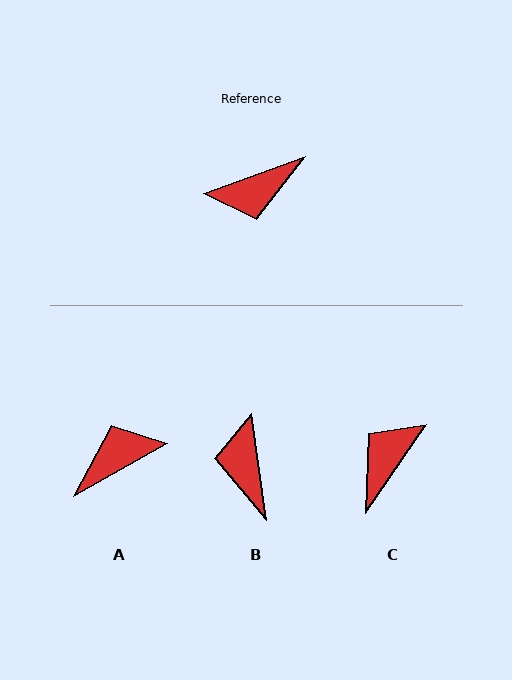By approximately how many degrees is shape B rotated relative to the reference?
Approximately 102 degrees clockwise.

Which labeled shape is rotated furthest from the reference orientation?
A, about 170 degrees away.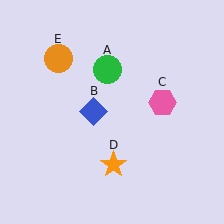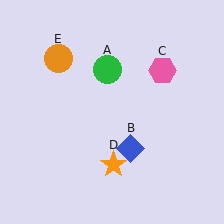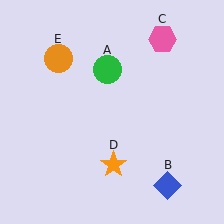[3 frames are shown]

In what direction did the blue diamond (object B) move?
The blue diamond (object B) moved down and to the right.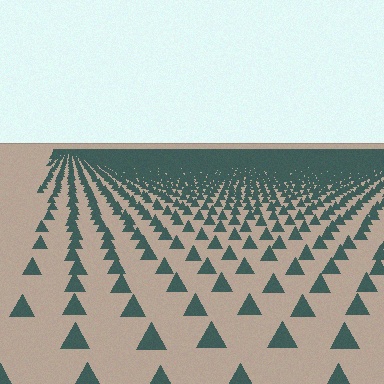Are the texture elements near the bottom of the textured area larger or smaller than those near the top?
Larger. Near the bottom, elements are closer to the viewer and appear at a bigger on-screen size.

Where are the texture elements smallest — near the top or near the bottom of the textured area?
Near the top.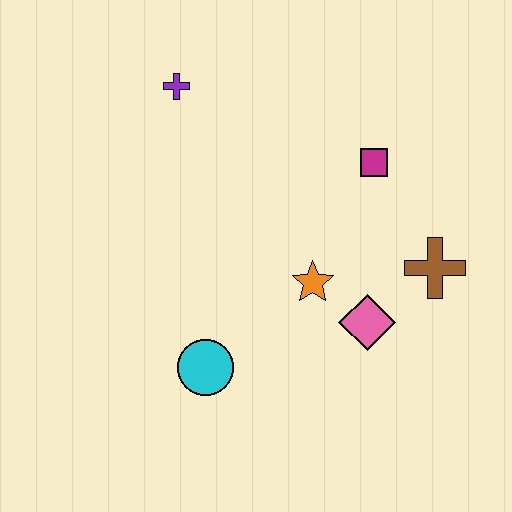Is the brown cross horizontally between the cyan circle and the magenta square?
No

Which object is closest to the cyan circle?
The orange star is closest to the cyan circle.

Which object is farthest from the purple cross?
The brown cross is farthest from the purple cross.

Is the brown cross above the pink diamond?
Yes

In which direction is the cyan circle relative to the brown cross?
The cyan circle is to the left of the brown cross.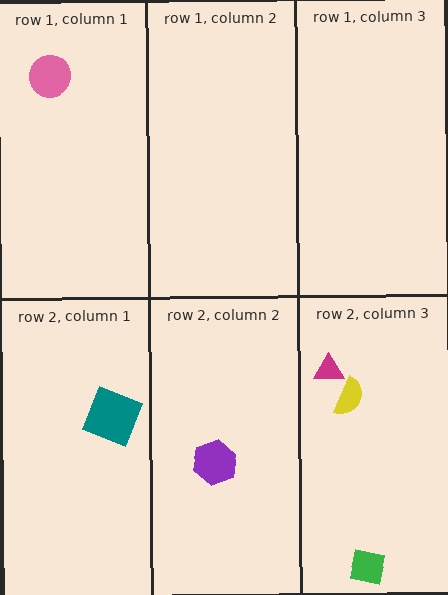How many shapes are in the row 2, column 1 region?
1.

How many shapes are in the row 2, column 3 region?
3.